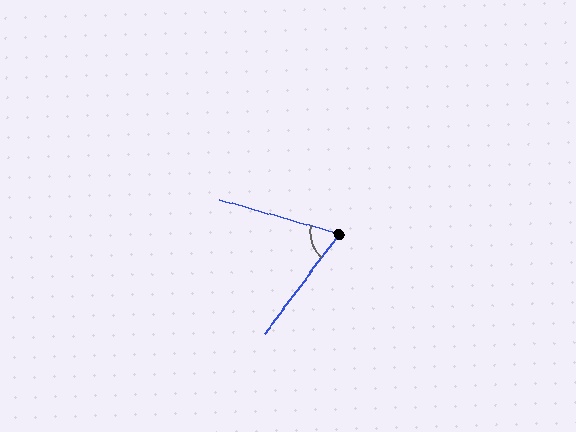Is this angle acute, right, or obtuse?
It is acute.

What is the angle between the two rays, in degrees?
Approximately 69 degrees.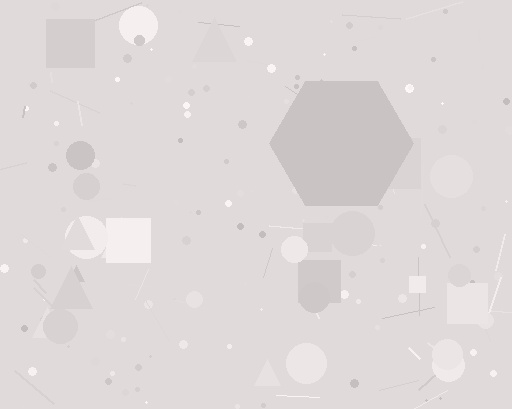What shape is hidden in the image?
A hexagon is hidden in the image.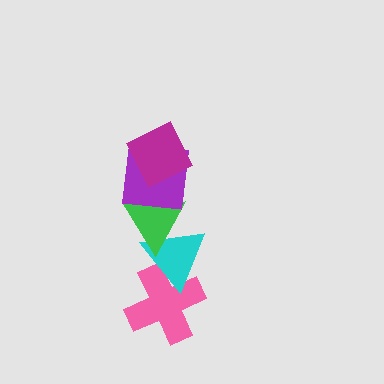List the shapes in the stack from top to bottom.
From top to bottom: the magenta square, the purple square, the green triangle, the cyan triangle, the pink cross.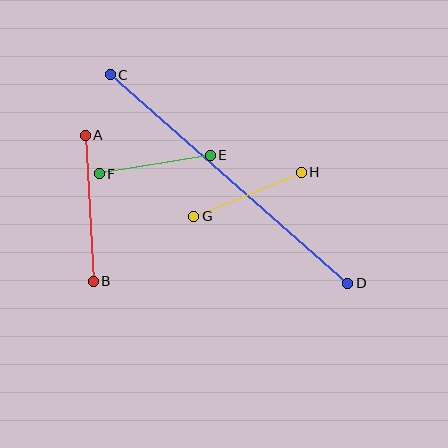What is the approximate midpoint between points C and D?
The midpoint is at approximately (229, 179) pixels.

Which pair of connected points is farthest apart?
Points C and D are farthest apart.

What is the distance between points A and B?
The distance is approximately 146 pixels.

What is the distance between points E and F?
The distance is approximately 113 pixels.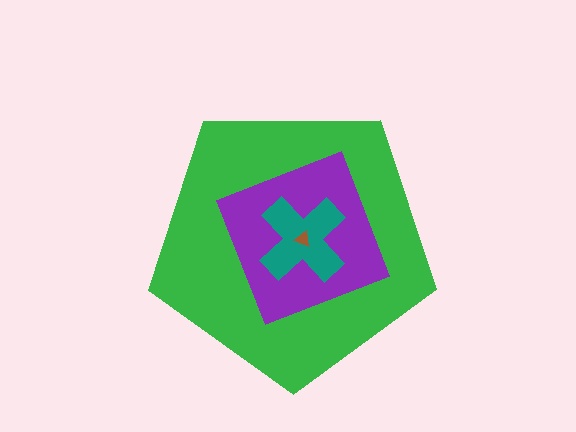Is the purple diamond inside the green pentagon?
Yes.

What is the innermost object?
The brown triangle.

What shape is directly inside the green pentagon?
The purple diamond.